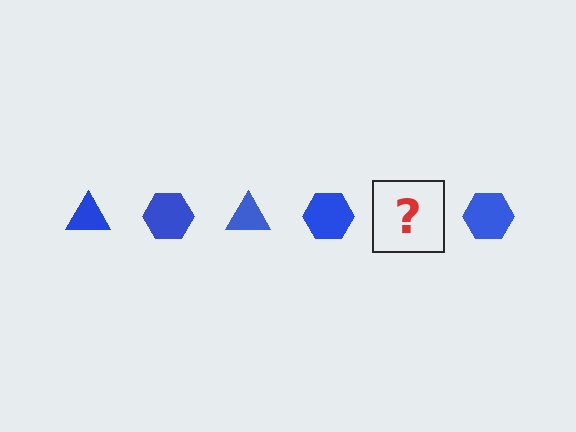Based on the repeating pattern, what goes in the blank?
The blank should be a blue triangle.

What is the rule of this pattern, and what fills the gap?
The rule is that the pattern cycles through triangle, hexagon shapes in blue. The gap should be filled with a blue triangle.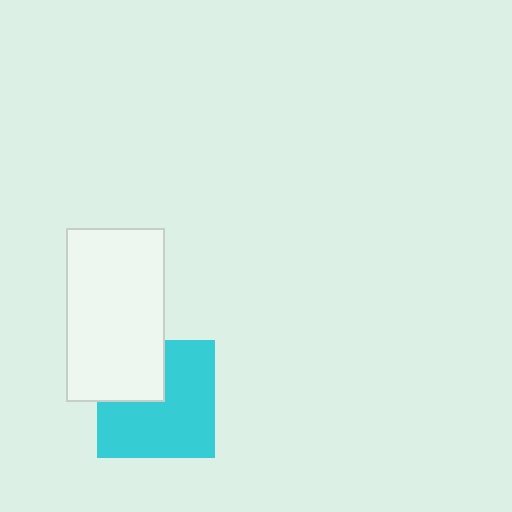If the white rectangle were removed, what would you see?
You would see the complete cyan square.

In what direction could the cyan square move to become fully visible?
The cyan square could move toward the lower-right. That would shift it out from behind the white rectangle entirely.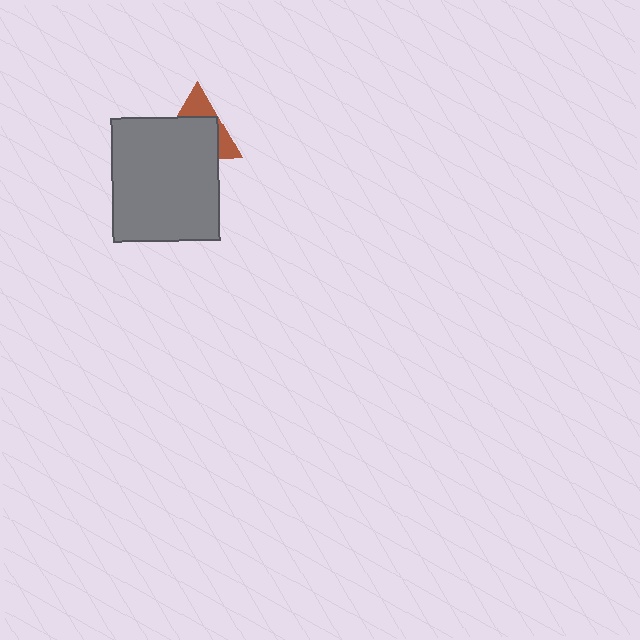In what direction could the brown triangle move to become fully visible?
The brown triangle could move up. That would shift it out from behind the gray rectangle entirely.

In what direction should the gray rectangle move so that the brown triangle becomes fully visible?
The gray rectangle should move down. That is the shortest direction to clear the overlap and leave the brown triangle fully visible.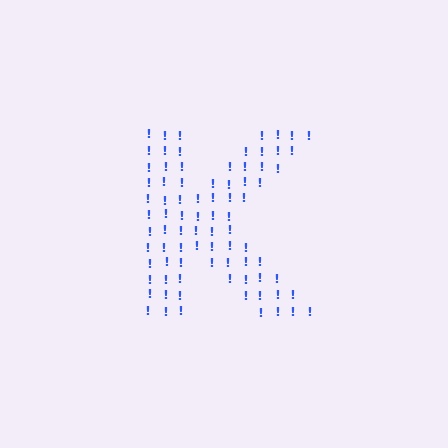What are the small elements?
The small elements are exclamation marks.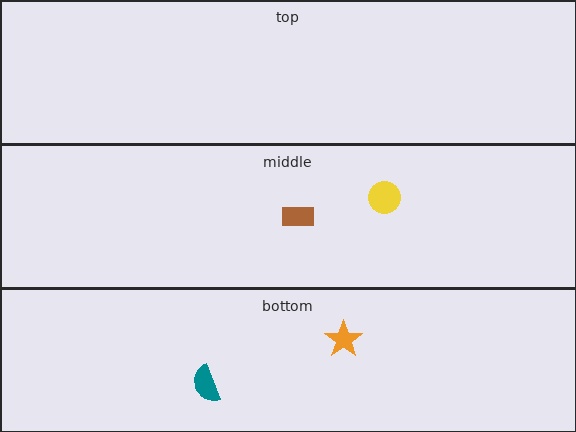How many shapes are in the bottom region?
2.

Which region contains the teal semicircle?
The bottom region.